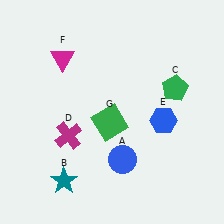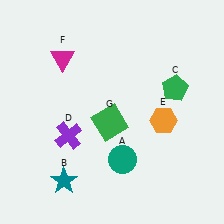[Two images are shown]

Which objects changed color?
A changed from blue to teal. D changed from magenta to purple. E changed from blue to orange.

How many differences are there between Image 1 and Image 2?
There are 3 differences between the two images.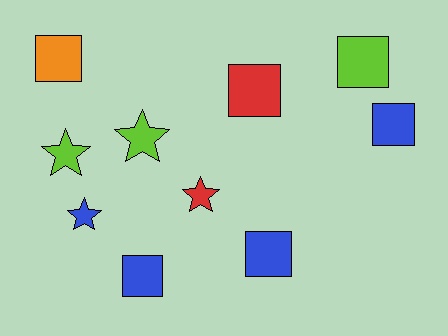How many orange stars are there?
There are no orange stars.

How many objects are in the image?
There are 10 objects.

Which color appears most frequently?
Blue, with 4 objects.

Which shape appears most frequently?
Square, with 6 objects.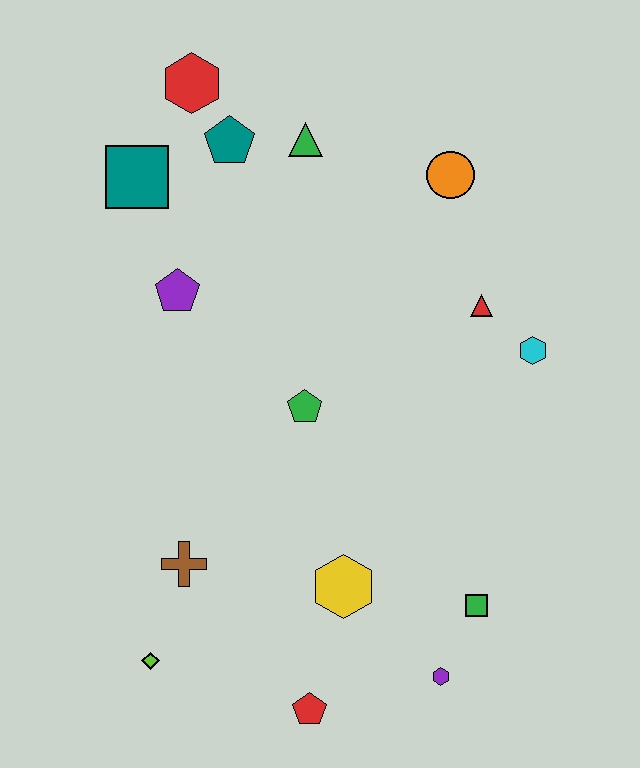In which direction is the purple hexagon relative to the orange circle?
The purple hexagon is below the orange circle.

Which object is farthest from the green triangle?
The red pentagon is farthest from the green triangle.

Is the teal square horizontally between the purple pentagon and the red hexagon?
No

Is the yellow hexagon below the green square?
No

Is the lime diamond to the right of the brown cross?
No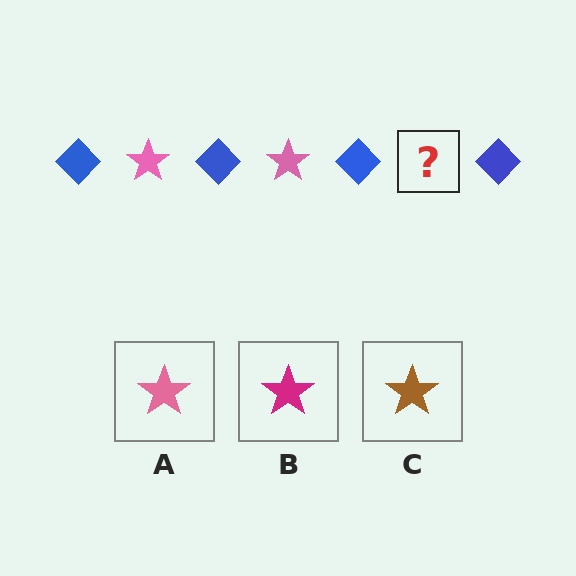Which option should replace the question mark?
Option A.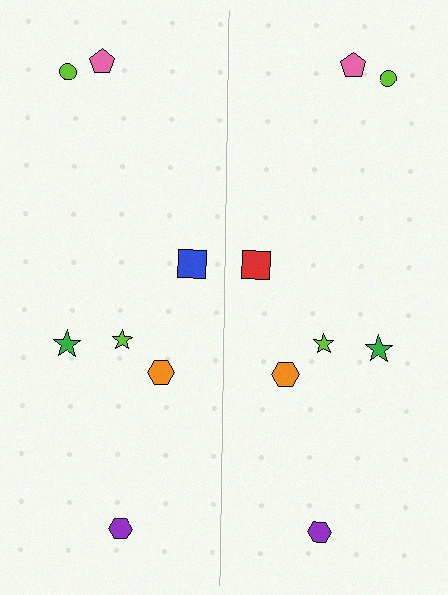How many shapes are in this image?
There are 14 shapes in this image.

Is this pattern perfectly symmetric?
No, the pattern is not perfectly symmetric. The red square on the right side breaks the symmetry — its mirror counterpart is blue.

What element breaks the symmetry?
The red square on the right side breaks the symmetry — its mirror counterpart is blue.